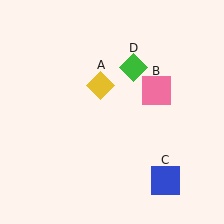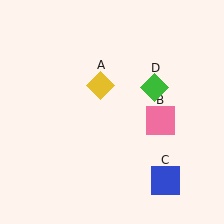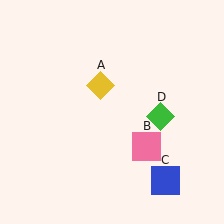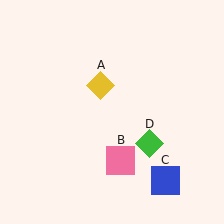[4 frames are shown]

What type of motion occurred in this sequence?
The pink square (object B), green diamond (object D) rotated clockwise around the center of the scene.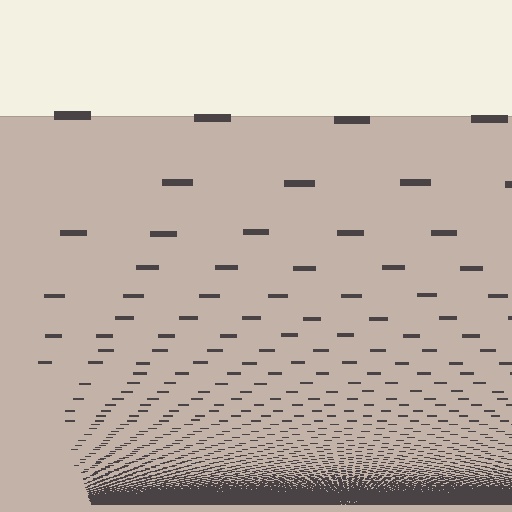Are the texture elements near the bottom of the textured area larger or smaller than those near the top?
Smaller. The gradient is inverted — elements near the bottom are smaller and denser.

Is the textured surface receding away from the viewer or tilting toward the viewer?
The surface appears to tilt toward the viewer. Texture elements get larger and sparser toward the top.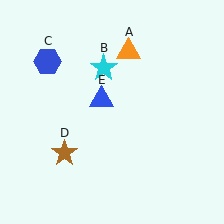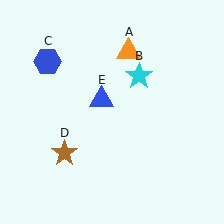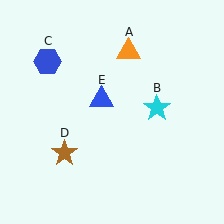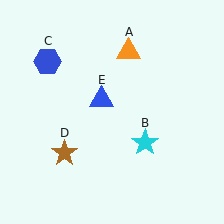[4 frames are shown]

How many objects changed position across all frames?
1 object changed position: cyan star (object B).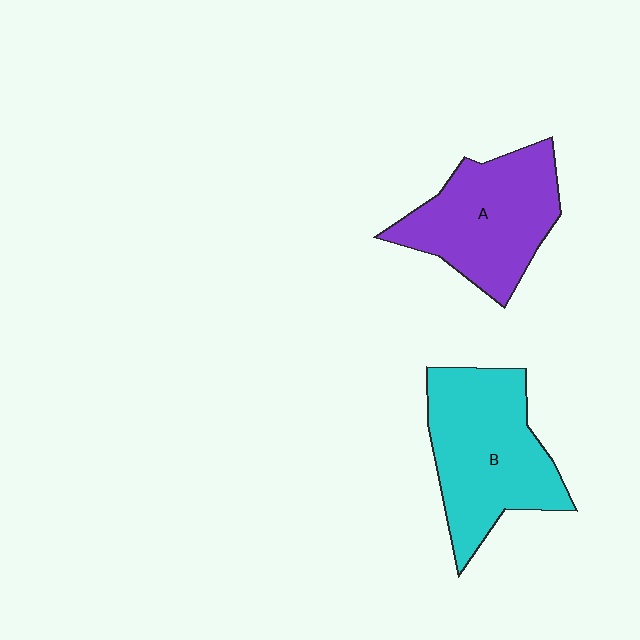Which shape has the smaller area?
Shape A (purple).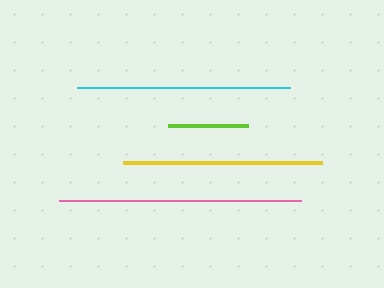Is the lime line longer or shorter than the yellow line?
The yellow line is longer than the lime line.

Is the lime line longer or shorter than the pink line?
The pink line is longer than the lime line.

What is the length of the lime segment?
The lime segment is approximately 80 pixels long.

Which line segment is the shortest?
The lime line is the shortest at approximately 80 pixels.